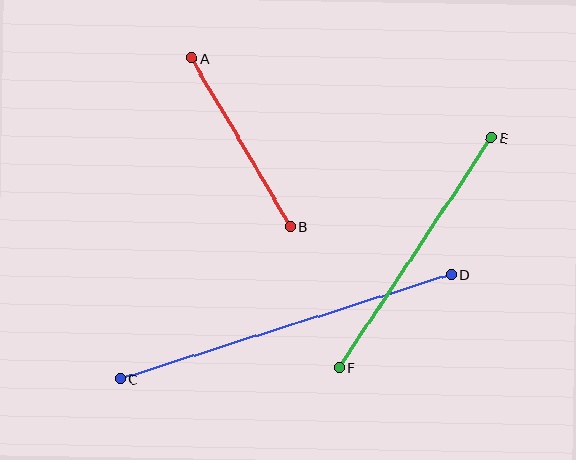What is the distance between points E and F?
The distance is approximately 276 pixels.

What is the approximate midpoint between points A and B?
The midpoint is at approximately (241, 143) pixels.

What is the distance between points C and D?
The distance is approximately 348 pixels.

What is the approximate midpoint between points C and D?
The midpoint is at approximately (286, 327) pixels.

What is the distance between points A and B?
The distance is approximately 195 pixels.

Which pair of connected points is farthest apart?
Points C and D are farthest apart.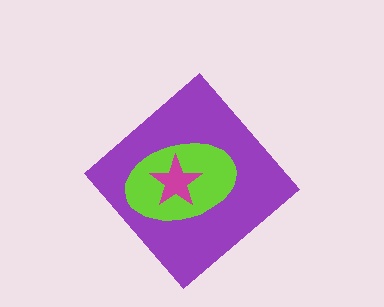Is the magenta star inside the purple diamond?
Yes.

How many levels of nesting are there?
3.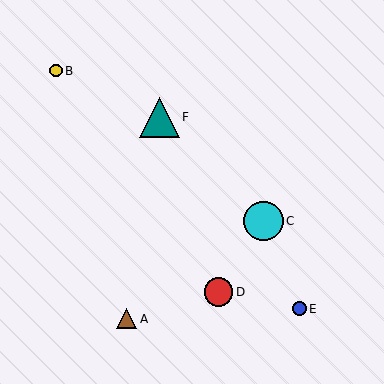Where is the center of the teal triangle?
The center of the teal triangle is at (159, 117).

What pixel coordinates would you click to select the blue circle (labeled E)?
Click at (299, 309) to select the blue circle E.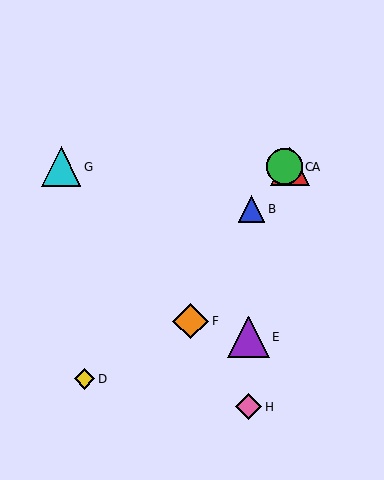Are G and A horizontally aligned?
Yes, both are at y≈167.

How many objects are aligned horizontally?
3 objects (A, C, G) are aligned horizontally.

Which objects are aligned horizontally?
Objects A, C, G are aligned horizontally.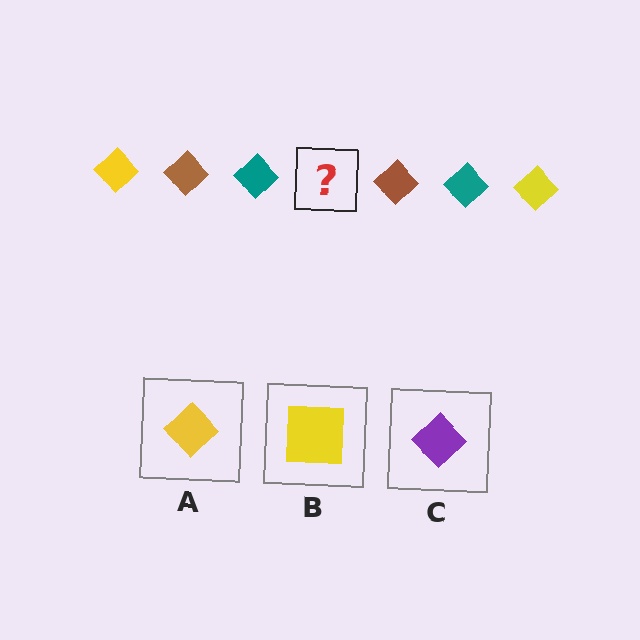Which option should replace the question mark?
Option A.